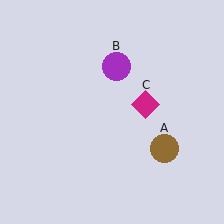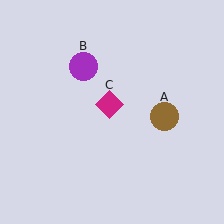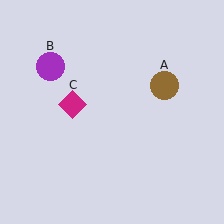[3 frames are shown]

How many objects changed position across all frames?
3 objects changed position: brown circle (object A), purple circle (object B), magenta diamond (object C).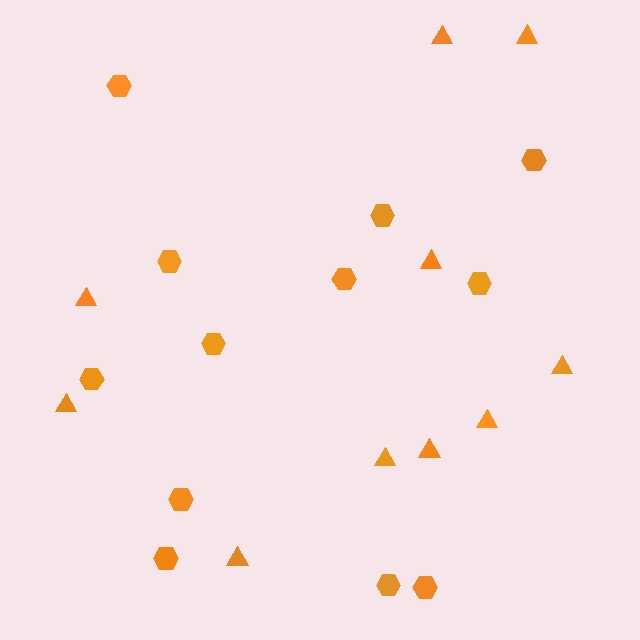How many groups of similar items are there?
There are 2 groups: one group of hexagons (12) and one group of triangles (10).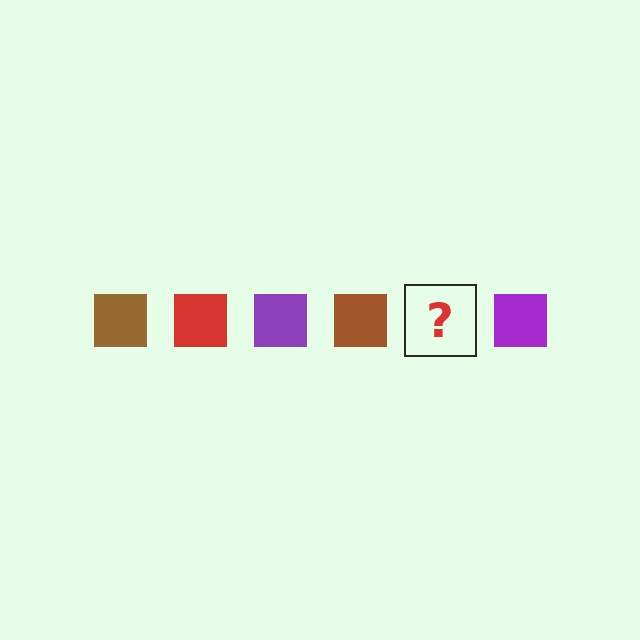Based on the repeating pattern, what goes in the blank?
The blank should be a red square.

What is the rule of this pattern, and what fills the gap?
The rule is that the pattern cycles through brown, red, purple squares. The gap should be filled with a red square.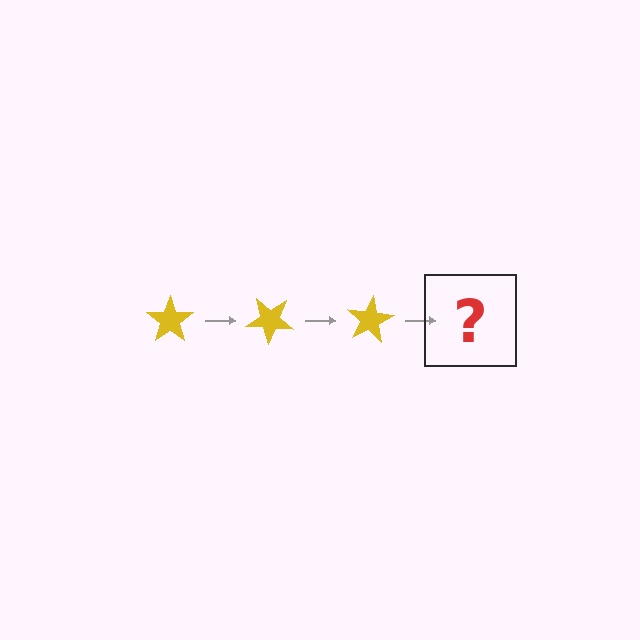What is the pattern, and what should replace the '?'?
The pattern is that the star rotates 40 degrees each step. The '?' should be a yellow star rotated 120 degrees.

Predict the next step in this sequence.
The next step is a yellow star rotated 120 degrees.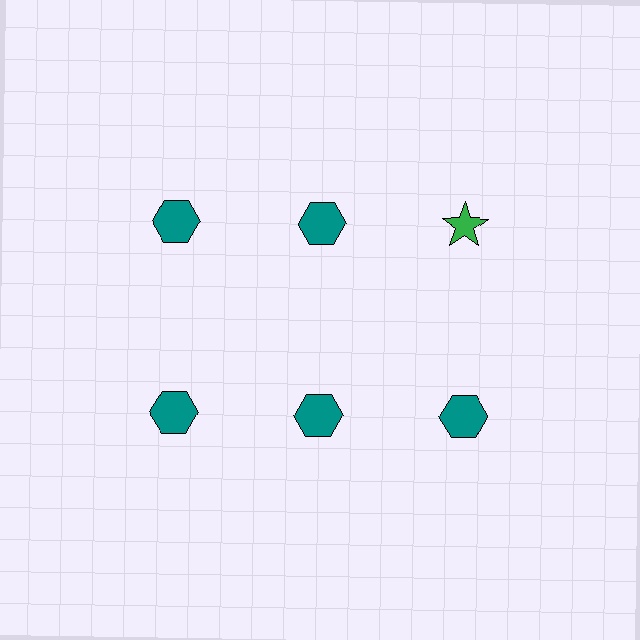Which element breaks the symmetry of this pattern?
The green star in the top row, center column breaks the symmetry. All other shapes are teal hexagons.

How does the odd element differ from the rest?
It differs in both color (green instead of teal) and shape (star instead of hexagon).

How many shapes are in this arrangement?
There are 6 shapes arranged in a grid pattern.